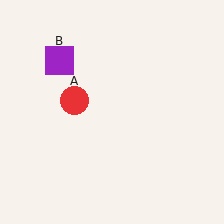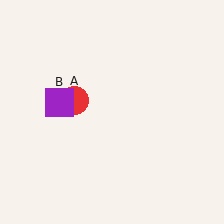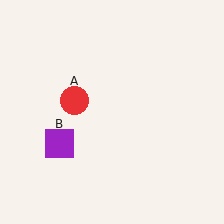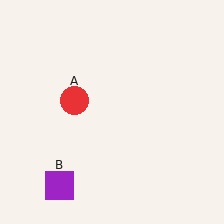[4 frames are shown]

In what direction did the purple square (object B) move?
The purple square (object B) moved down.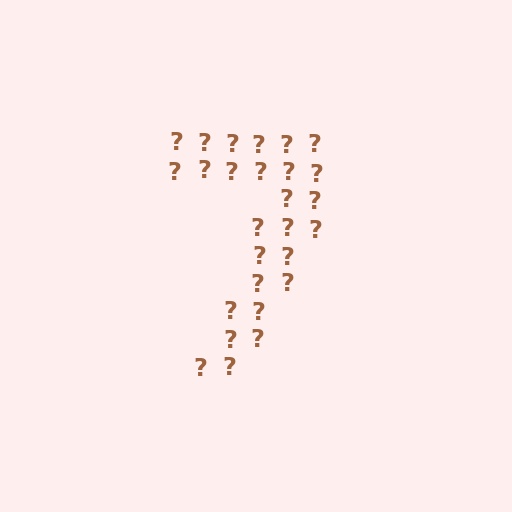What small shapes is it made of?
It is made of small question marks.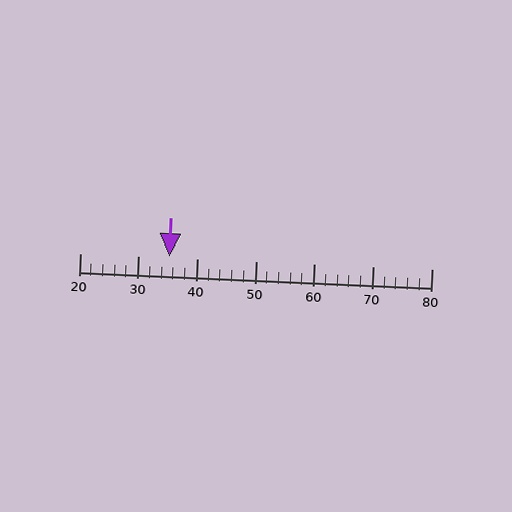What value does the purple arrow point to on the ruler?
The purple arrow points to approximately 35.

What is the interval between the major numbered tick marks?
The major tick marks are spaced 10 units apart.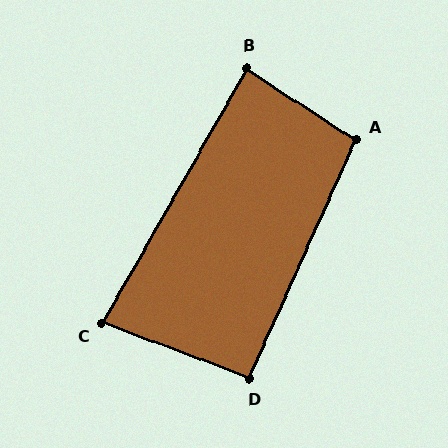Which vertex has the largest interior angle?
A, at approximately 99 degrees.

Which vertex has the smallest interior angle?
C, at approximately 81 degrees.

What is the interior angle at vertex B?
Approximately 87 degrees (approximately right).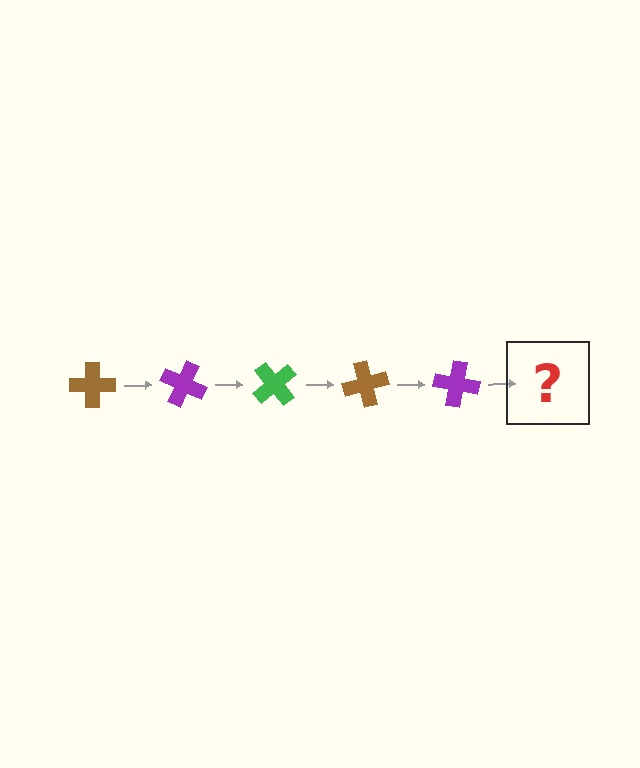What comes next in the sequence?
The next element should be a green cross, rotated 125 degrees from the start.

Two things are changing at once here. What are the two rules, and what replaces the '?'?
The two rules are that it rotates 25 degrees each step and the color cycles through brown, purple, and green. The '?' should be a green cross, rotated 125 degrees from the start.